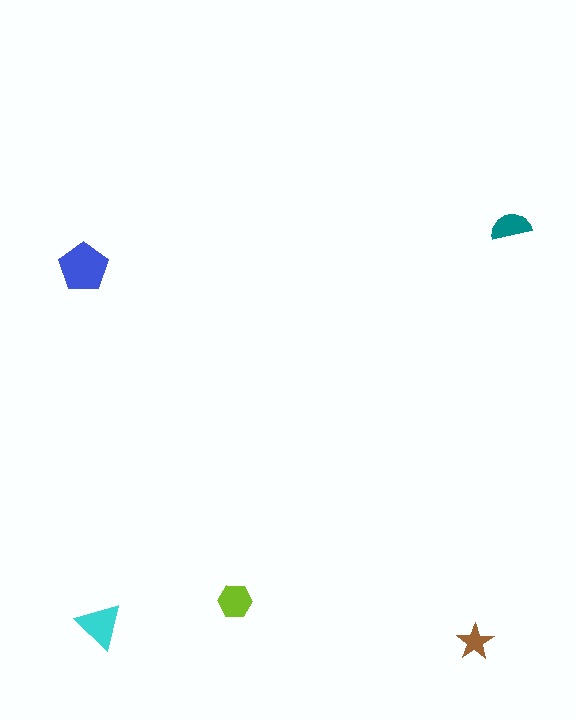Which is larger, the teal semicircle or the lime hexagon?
The lime hexagon.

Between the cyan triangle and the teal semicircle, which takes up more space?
The cyan triangle.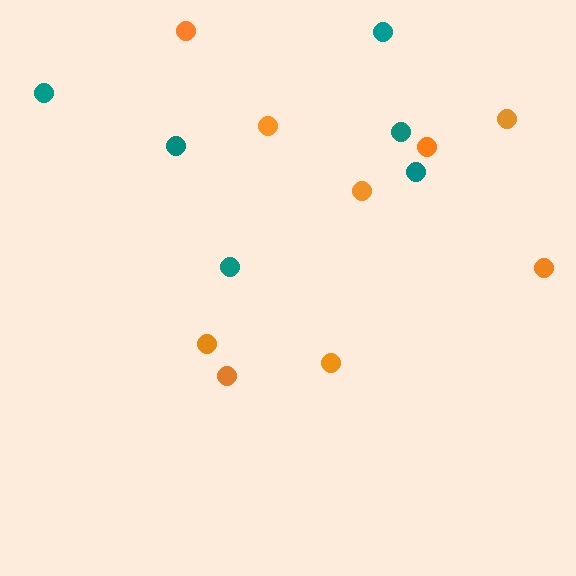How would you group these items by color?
There are 2 groups: one group of orange circles (9) and one group of teal circles (6).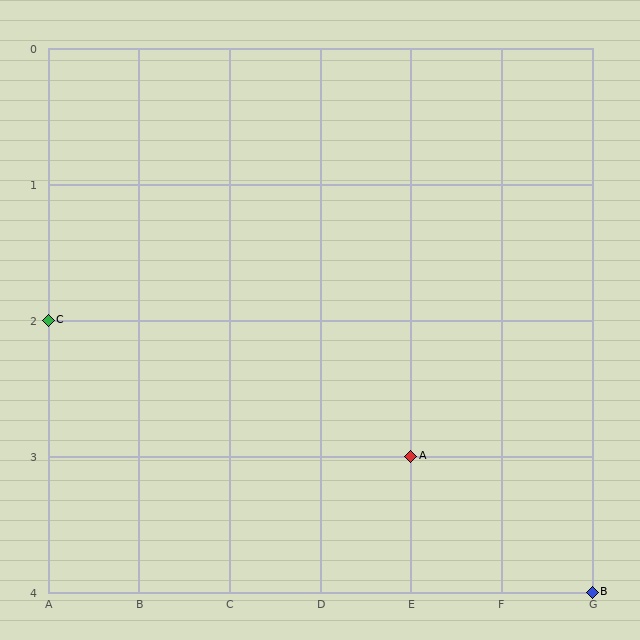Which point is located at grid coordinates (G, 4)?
Point B is at (G, 4).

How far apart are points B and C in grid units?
Points B and C are 6 columns and 2 rows apart (about 6.3 grid units diagonally).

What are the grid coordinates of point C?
Point C is at grid coordinates (A, 2).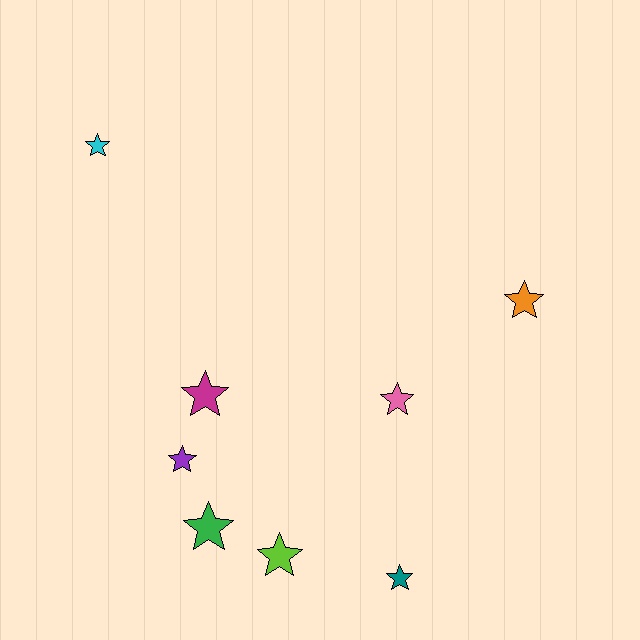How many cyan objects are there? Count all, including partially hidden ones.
There is 1 cyan object.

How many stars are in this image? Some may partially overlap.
There are 8 stars.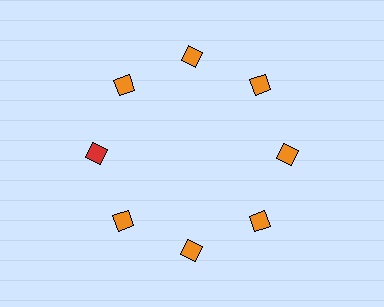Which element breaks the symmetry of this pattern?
The red diamond at roughly the 9 o'clock position breaks the symmetry. All other shapes are orange diamonds.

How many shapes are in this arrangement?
There are 8 shapes arranged in a ring pattern.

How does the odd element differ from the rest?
It has a different color: red instead of orange.